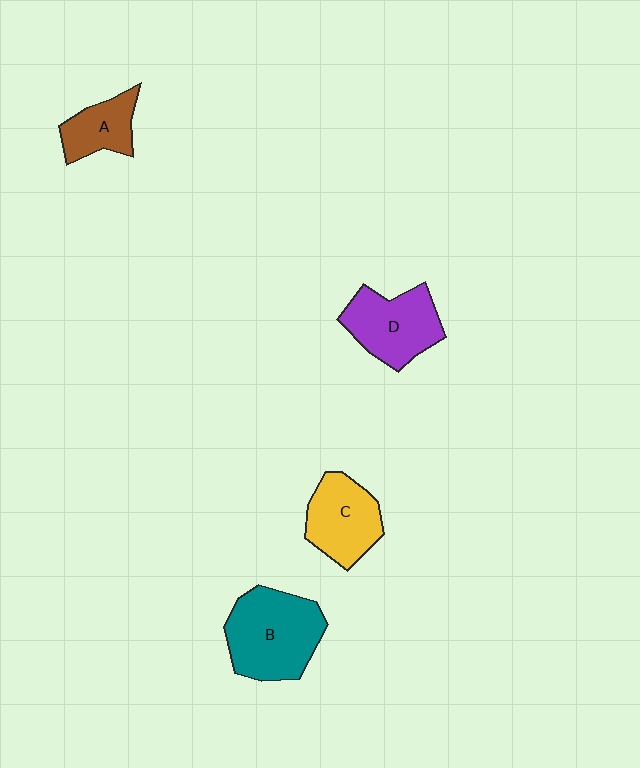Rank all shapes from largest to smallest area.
From largest to smallest: B (teal), D (purple), C (yellow), A (brown).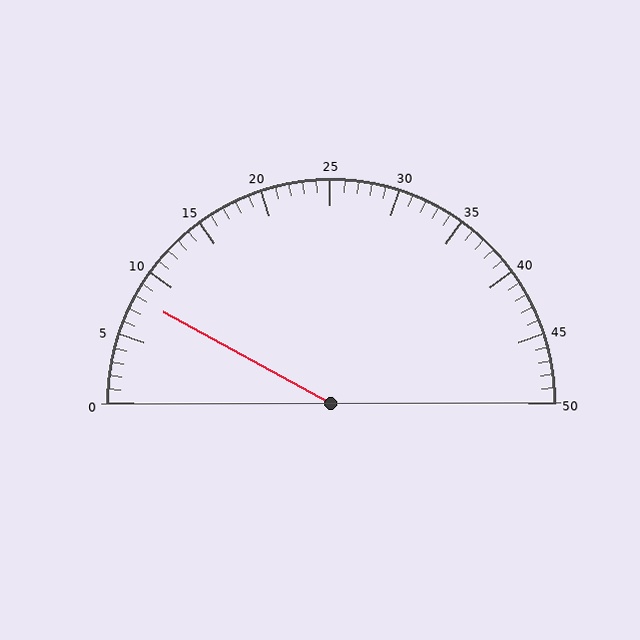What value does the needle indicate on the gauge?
The needle indicates approximately 8.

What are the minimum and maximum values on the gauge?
The gauge ranges from 0 to 50.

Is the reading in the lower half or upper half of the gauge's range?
The reading is in the lower half of the range (0 to 50).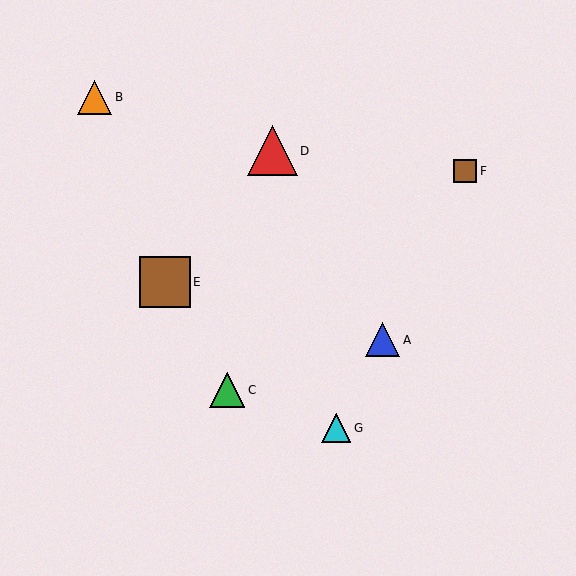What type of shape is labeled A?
Shape A is a blue triangle.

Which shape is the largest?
The brown square (labeled E) is the largest.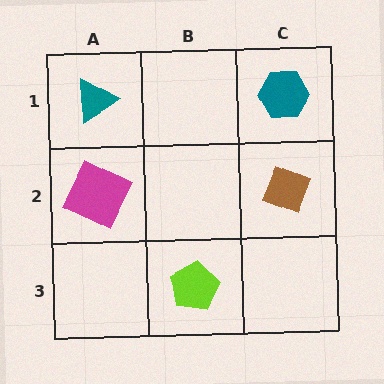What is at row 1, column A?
A teal triangle.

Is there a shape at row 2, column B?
No, that cell is empty.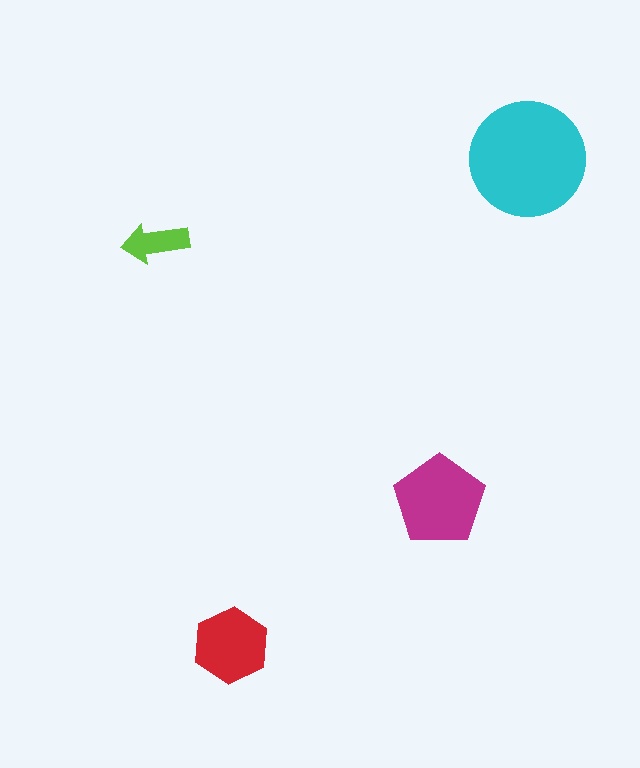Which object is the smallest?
The lime arrow.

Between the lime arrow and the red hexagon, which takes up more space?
The red hexagon.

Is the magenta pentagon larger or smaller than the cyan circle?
Smaller.